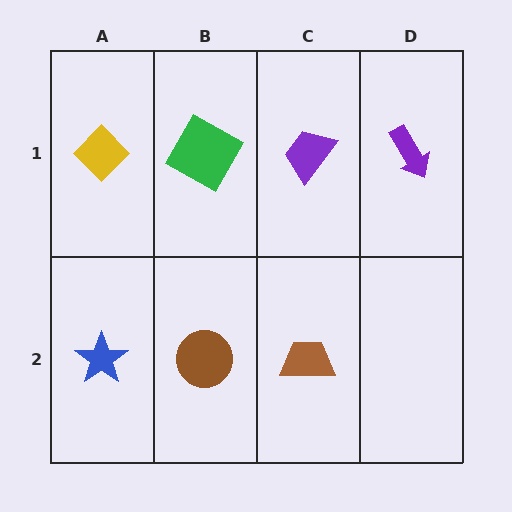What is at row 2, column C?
A brown trapezoid.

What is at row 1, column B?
A green square.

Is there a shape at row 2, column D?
No, that cell is empty.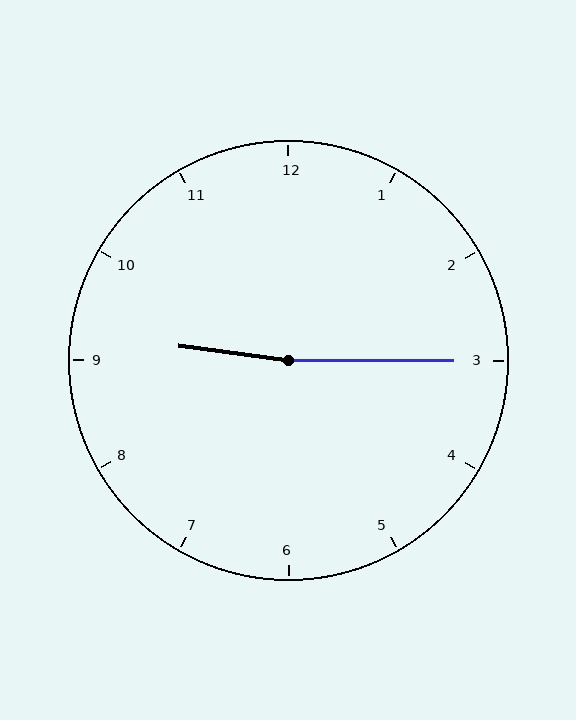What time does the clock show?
9:15.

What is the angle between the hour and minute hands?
Approximately 172 degrees.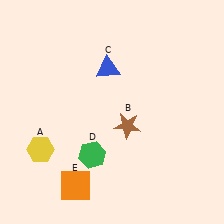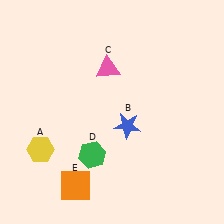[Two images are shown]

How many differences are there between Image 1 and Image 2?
There are 2 differences between the two images.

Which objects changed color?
B changed from brown to blue. C changed from blue to pink.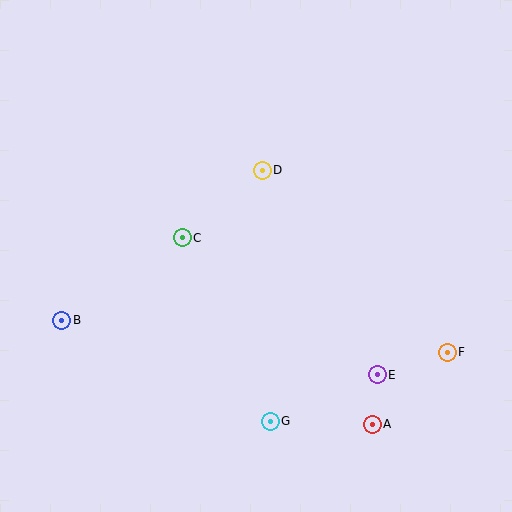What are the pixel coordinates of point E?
Point E is at (377, 375).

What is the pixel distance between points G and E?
The distance between G and E is 116 pixels.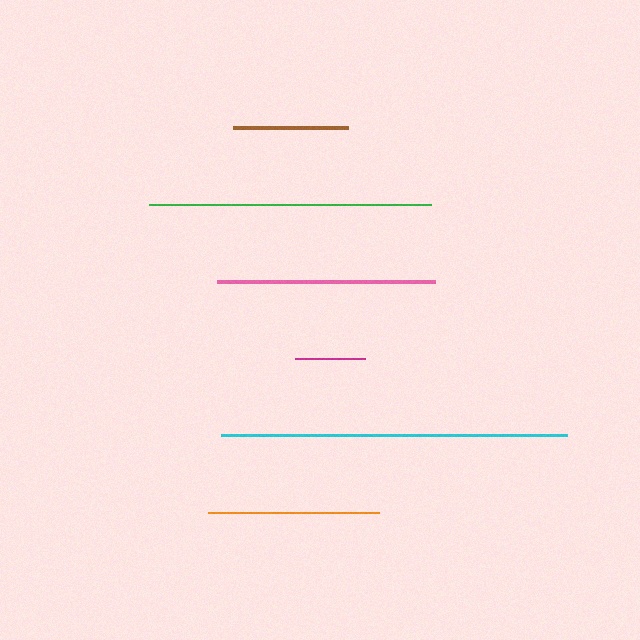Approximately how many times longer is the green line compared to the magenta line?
The green line is approximately 4.0 times the length of the magenta line.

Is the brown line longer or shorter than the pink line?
The pink line is longer than the brown line.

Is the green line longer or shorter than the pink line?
The green line is longer than the pink line.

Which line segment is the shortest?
The magenta line is the shortest at approximately 70 pixels.